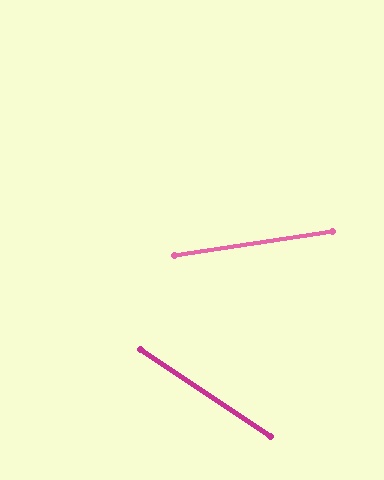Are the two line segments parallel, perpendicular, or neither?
Neither parallel nor perpendicular — they differ by about 42°.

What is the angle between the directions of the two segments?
Approximately 42 degrees.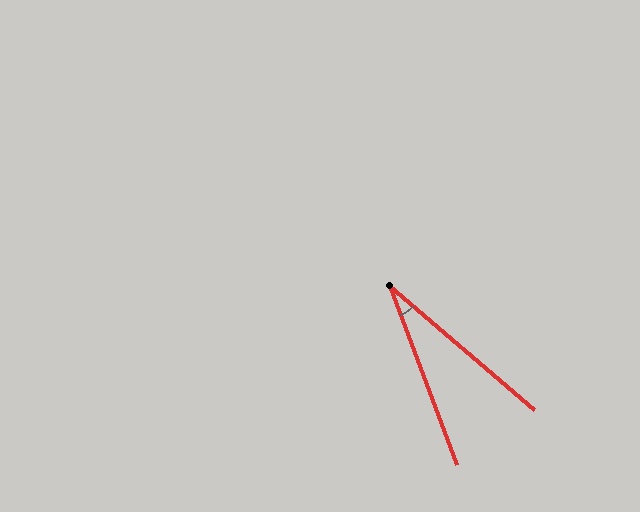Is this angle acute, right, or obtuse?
It is acute.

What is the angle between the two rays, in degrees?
Approximately 29 degrees.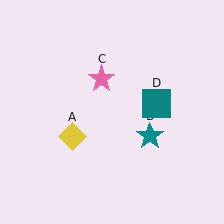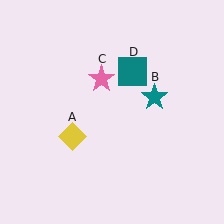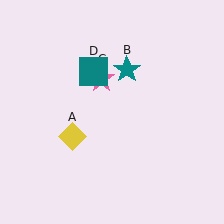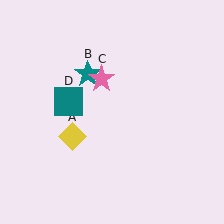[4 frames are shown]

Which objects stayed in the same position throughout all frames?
Yellow diamond (object A) and pink star (object C) remained stationary.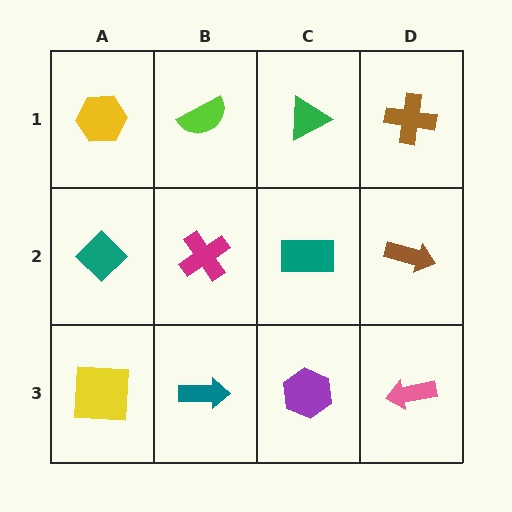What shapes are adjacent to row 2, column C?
A green triangle (row 1, column C), a purple hexagon (row 3, column C), a magenta cross (row 2, column B), a brown arrow (row 2, column D).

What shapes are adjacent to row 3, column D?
A brown arrow (row 2, column D), a purple hexagon (row 3, column C).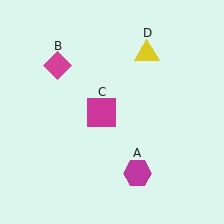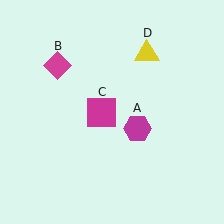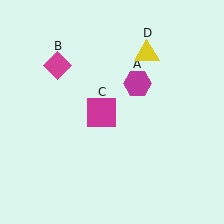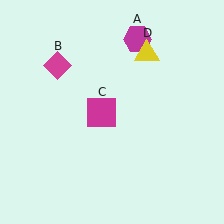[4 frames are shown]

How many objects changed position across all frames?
1 object changed position: magenta hexagon (object A).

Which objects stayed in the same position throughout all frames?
Magenta diamond (object B) and magenta square (object C) and yellow triangle (object D) remained stationary.